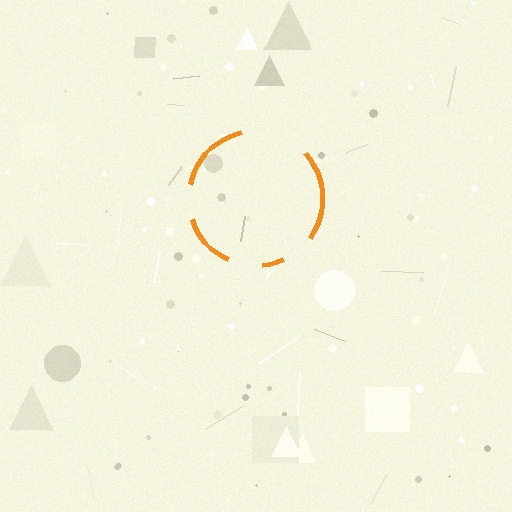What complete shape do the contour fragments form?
The contour fragments form a circle.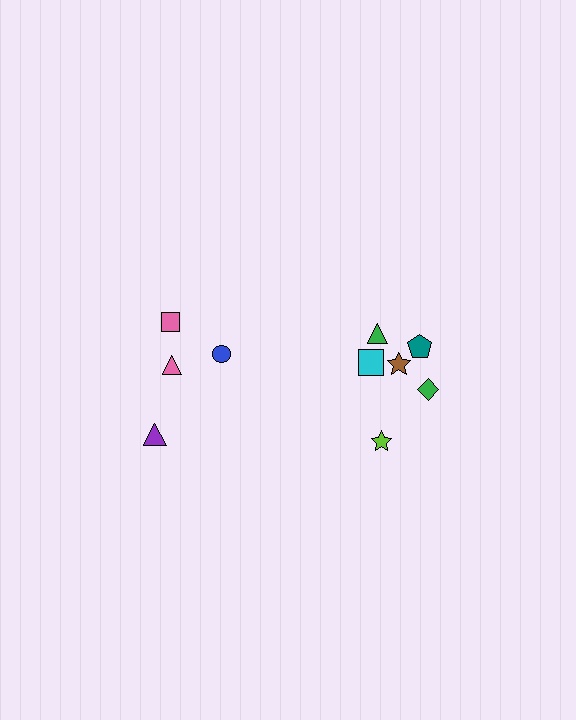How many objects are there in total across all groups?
There are 10 objects.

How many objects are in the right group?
There are 6 objects.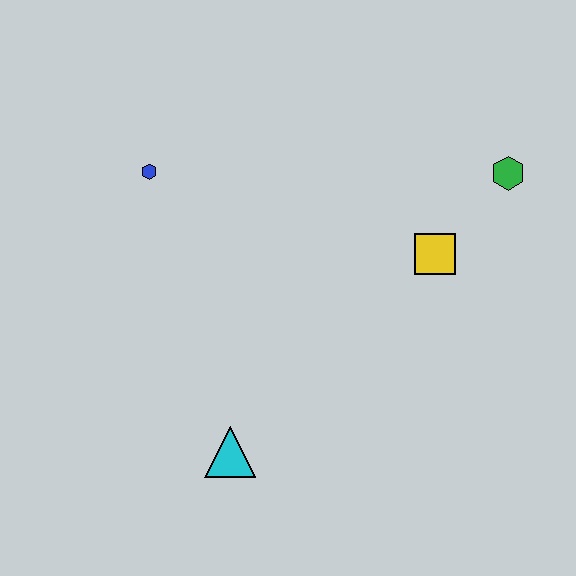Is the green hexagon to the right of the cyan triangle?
Yes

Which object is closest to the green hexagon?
The yellow square is closest to the green hexagon.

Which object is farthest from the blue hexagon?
The green hexagon is farthest from the blue hexagon.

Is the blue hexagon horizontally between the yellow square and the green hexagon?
No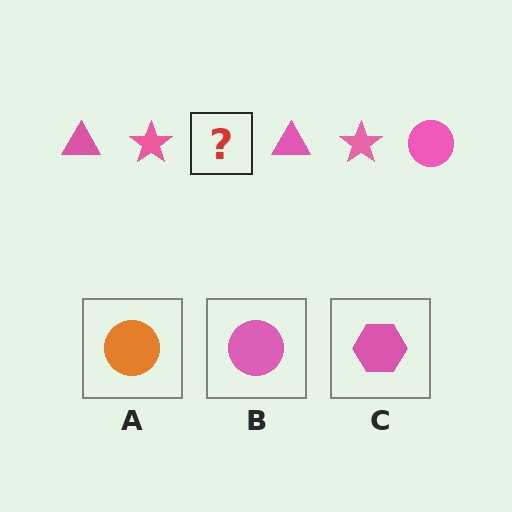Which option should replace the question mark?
Option B.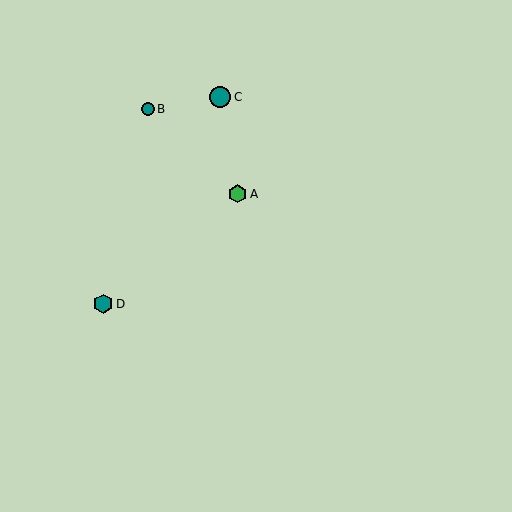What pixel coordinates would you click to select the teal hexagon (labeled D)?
Click at (103, 304) to select the teal hexagon D.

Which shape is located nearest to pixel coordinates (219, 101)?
The teal circle (labeled C) at (220, 97) is nearest to that location.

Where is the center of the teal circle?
The center of the teal circle is at (148, 109).